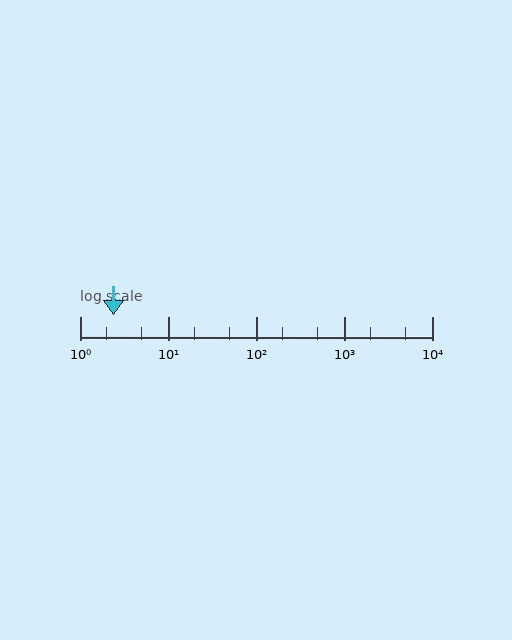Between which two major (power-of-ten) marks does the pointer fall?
The pointer is between 1 and 10.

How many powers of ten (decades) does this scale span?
The scale spans 4 decades, from 1 to 10000.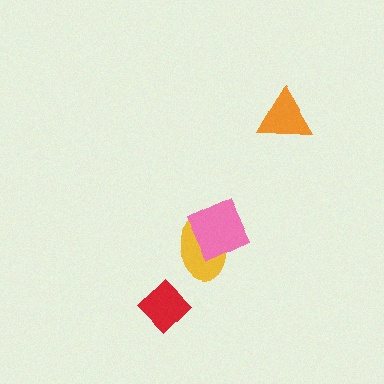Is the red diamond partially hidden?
No, no other shape covers it.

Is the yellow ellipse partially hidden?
Yes, it is partially covered by another shape.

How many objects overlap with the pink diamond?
1 object overlaps with the pink diamond.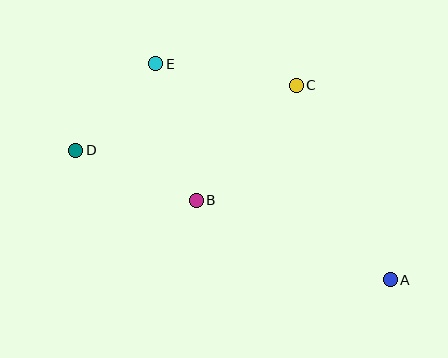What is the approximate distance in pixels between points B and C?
The distance between B and C is approximately 152 pixels.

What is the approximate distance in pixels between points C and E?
The distance between C and E is approximately 142 pixels.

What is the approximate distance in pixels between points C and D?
The distance between C and D is approximately 230 pixels.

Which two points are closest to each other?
Points D and E are closest to each other.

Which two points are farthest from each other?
Points A and D are farthest from each other.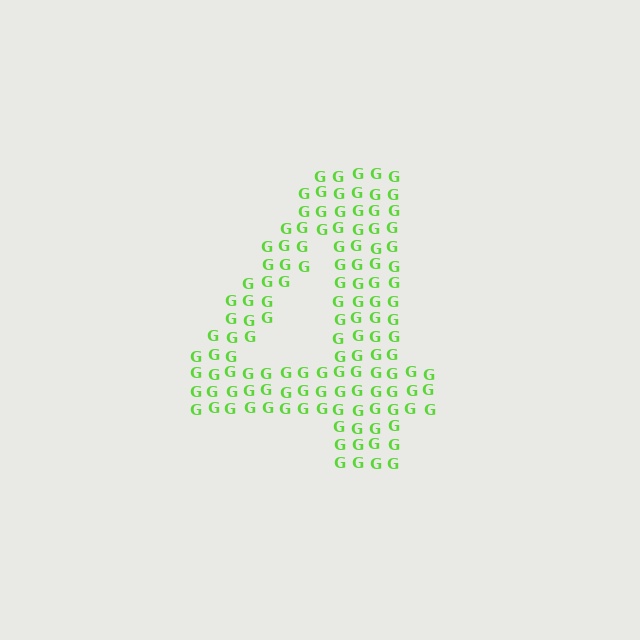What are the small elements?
The small elements are letter G's.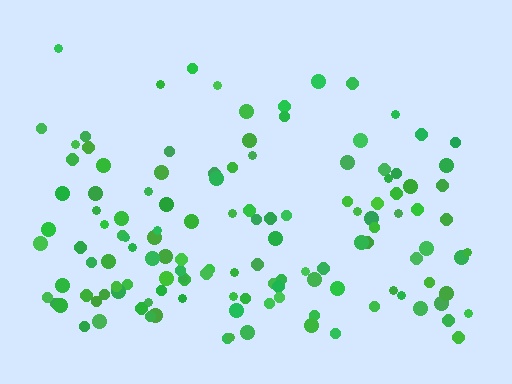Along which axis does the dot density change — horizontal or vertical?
Vertical.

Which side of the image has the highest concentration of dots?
The bottom.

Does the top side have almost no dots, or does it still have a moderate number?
Still a moderate number, just noticeably fewer than the bottom.